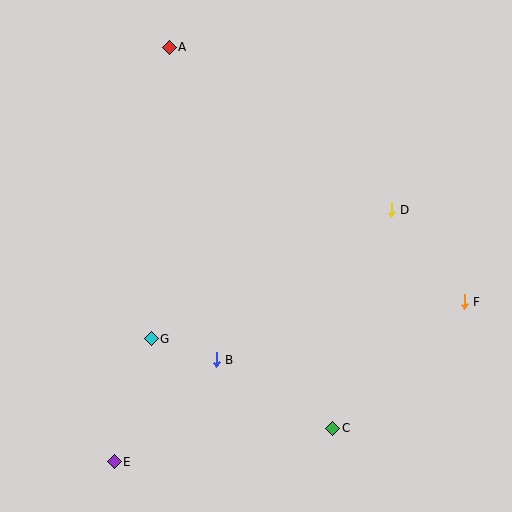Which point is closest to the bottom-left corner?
Point E is closest to the bottom-left corner.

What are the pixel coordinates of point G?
Point G is at (151, 339).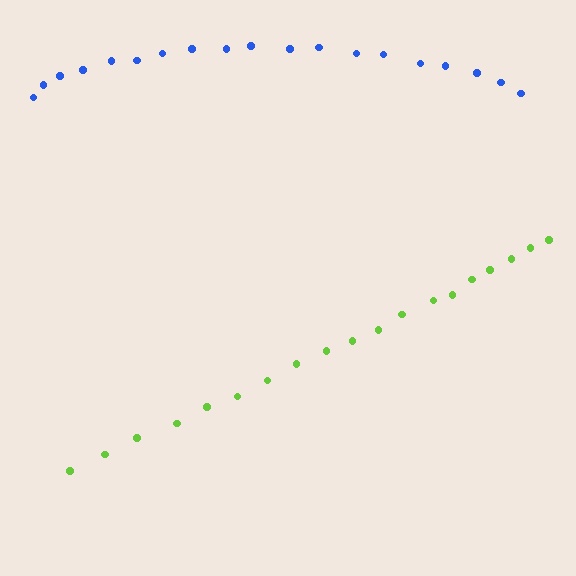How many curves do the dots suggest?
There are 2 distinct paths.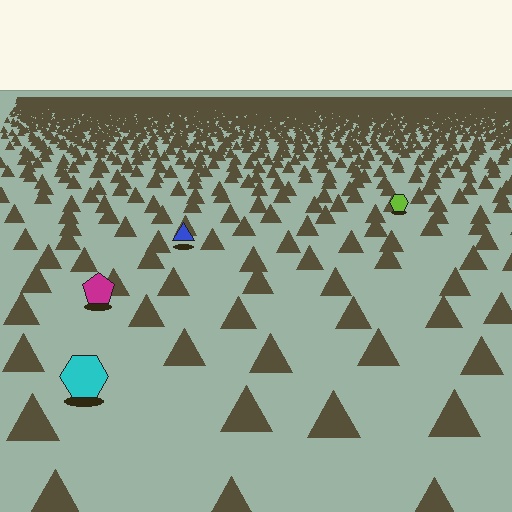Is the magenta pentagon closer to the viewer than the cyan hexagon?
No. The cyan hexagon is closer — you can tell from the texture gradient: the ground texture is coarser near it.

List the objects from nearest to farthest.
From nearest to farthest: the cyan hexagon, the magenta pentagon, the blue triangle, the lime hexagon.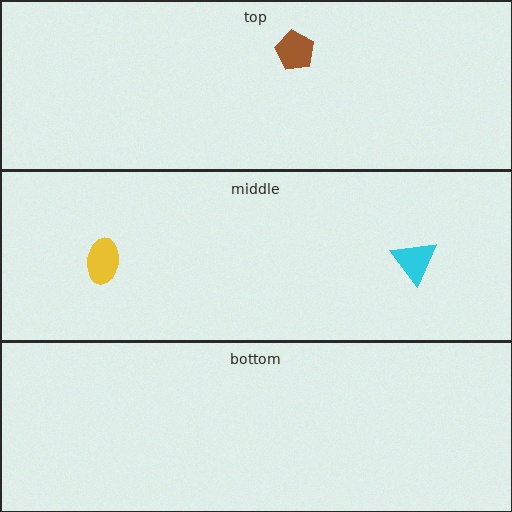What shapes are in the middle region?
The yellow ellipse, the cyan triangle.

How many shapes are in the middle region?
2.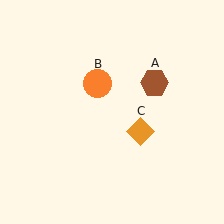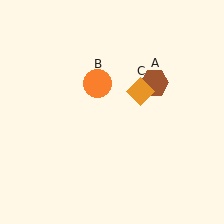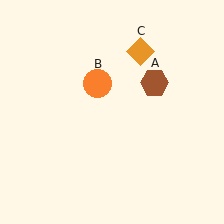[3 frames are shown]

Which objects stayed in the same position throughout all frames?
Brown hexagon (object A) and orange circle (object B) remained stationary.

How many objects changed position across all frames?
1 object changed position: orange diamond (object C).